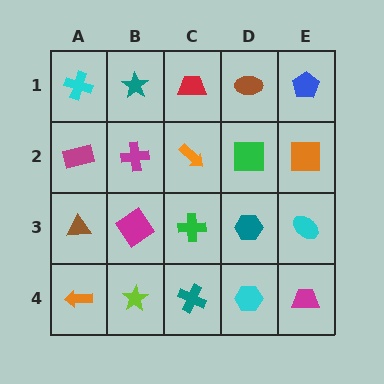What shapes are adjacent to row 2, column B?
A teal star (row 1, column B), a magenta diamond (row 3, column B), a magenta rectangle (row 2, column A), an orange arrow (row 2, column C).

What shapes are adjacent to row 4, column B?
A magenta diamond (row 3, column B), an orange arrow (row 4, column A), a teal cross (row 4, column C).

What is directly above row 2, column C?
A red trapezoid.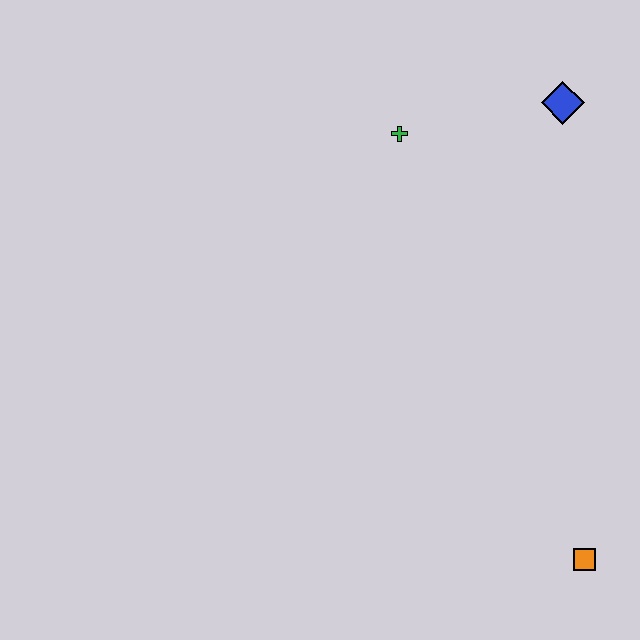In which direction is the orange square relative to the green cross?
The orange square is below the green cross.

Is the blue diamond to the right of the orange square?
No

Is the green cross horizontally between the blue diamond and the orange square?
No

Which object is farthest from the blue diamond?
The orange square is farthest from the blue diamond.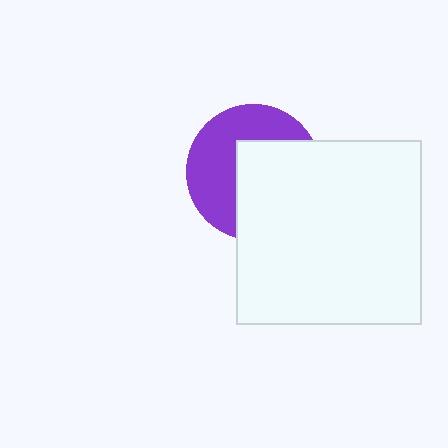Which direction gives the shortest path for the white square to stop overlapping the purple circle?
Moving toward the lower-right gives the shortest separation.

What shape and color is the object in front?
The object in front is a white square.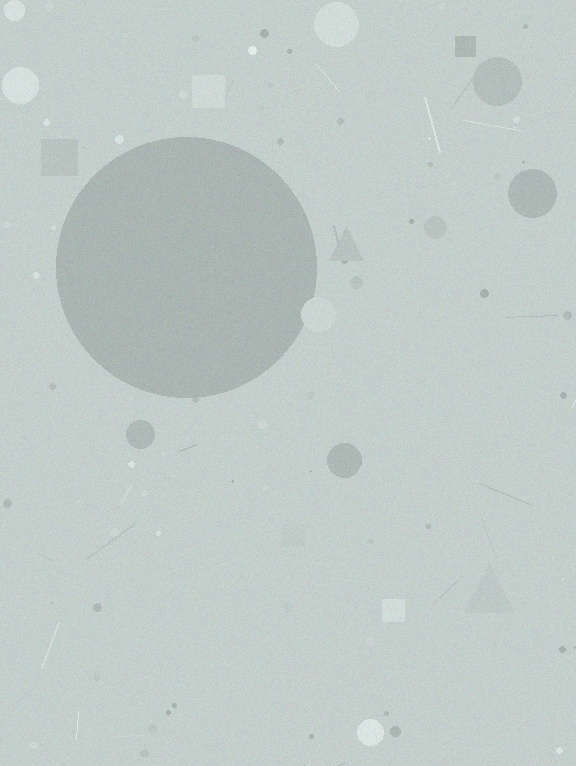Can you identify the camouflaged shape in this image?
The camouflaged shape is a circle.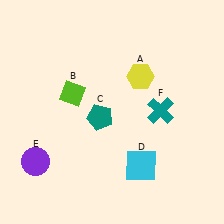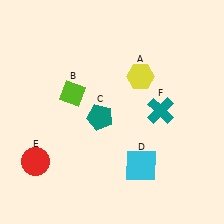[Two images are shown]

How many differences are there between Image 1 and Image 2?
There is 1 difference between the two images.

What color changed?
The circle (E) changed from purple in Image 1 to red in Image 2.